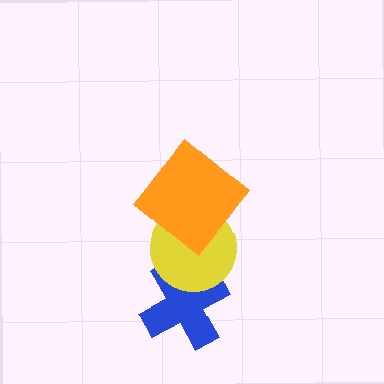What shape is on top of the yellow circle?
The orange diamond is on top of the yellow circle.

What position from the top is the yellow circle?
The yellow circle is 2nd from the top.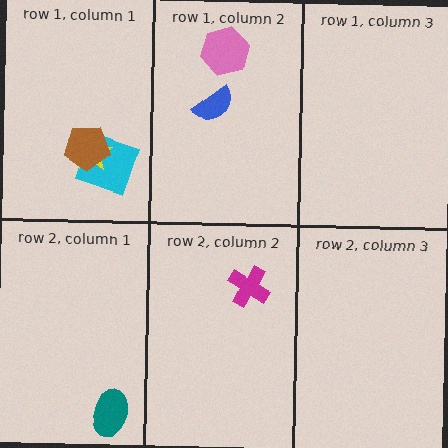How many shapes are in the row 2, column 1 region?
1.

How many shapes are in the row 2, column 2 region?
1.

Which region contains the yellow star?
The row 1, column 1 region.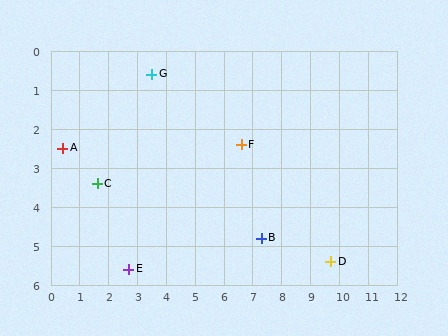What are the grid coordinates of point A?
Point A is at approximately (0.4, 2.5).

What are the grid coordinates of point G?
Point G is at approximately (3.5, 0.6).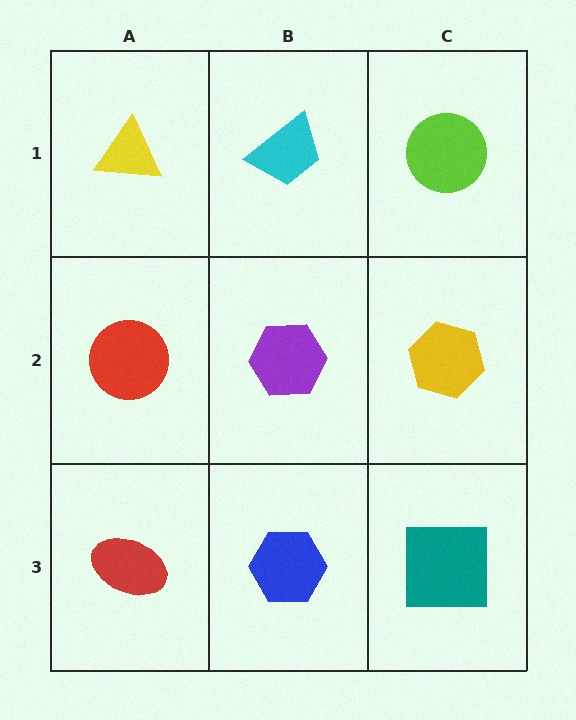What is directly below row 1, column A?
A red circle.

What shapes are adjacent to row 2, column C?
A lime circle (row 1, column C), a teal square (row 3, column C), a purple hexagon (row 2, column B).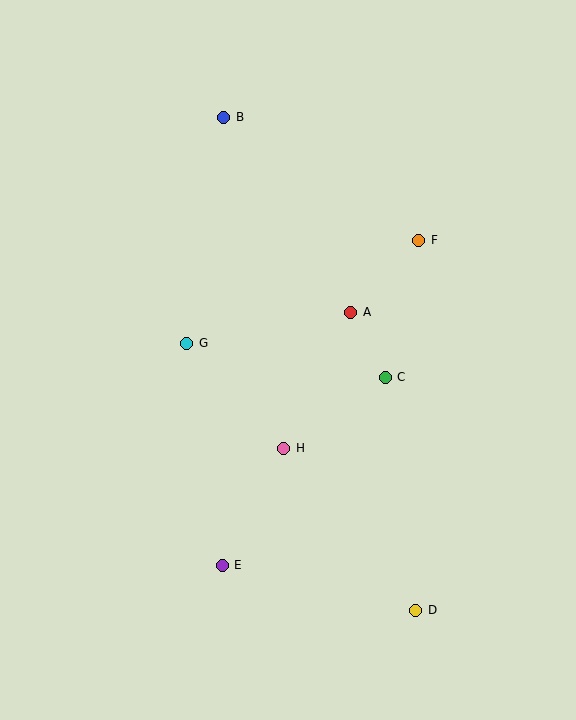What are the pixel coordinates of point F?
Point F is at (419, 240).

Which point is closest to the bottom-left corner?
Point E is closest to the bottom-left corner.